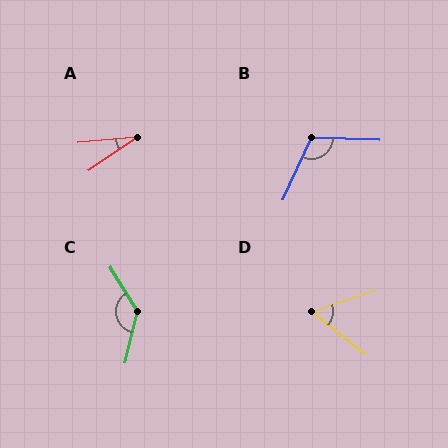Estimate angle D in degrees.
Approximately 57 degrees.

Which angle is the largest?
C, at approximately 134 degrees.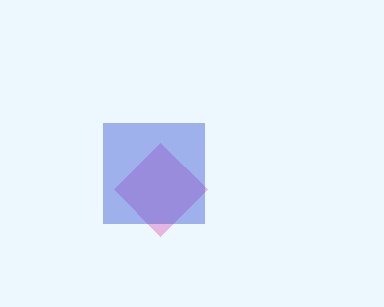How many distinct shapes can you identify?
There are 2 distinct shapes: a pink diamond, a blue square.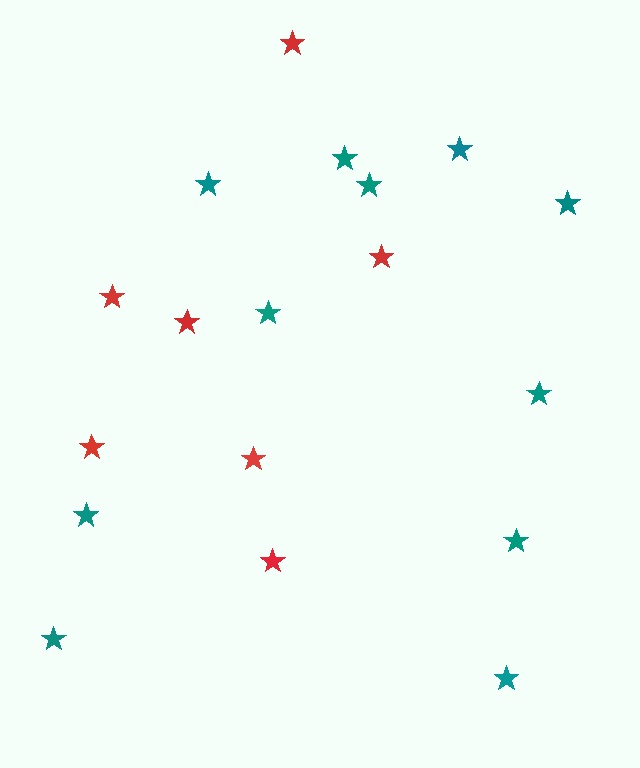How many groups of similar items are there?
There are 2 groups: one group of teal stars (11) and one group of red stars (7).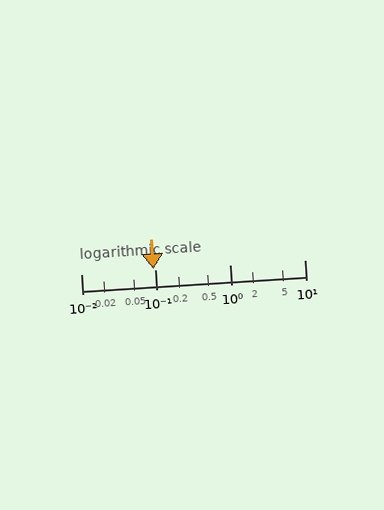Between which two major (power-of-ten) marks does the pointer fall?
The pointer is between 0.01 and 0.1.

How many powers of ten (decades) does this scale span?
The scale spans 3 decades, from 0.01 to 10.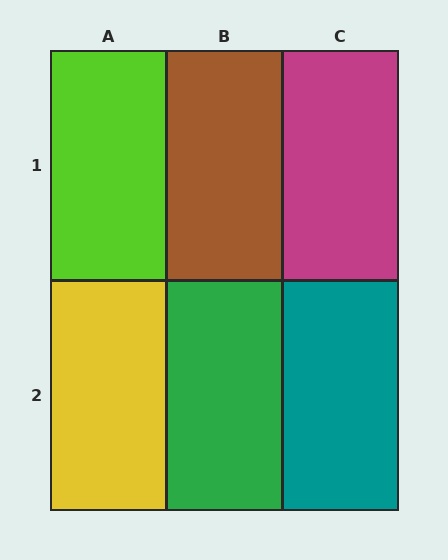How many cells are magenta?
1 cell is magenta.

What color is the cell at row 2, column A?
Yellow.